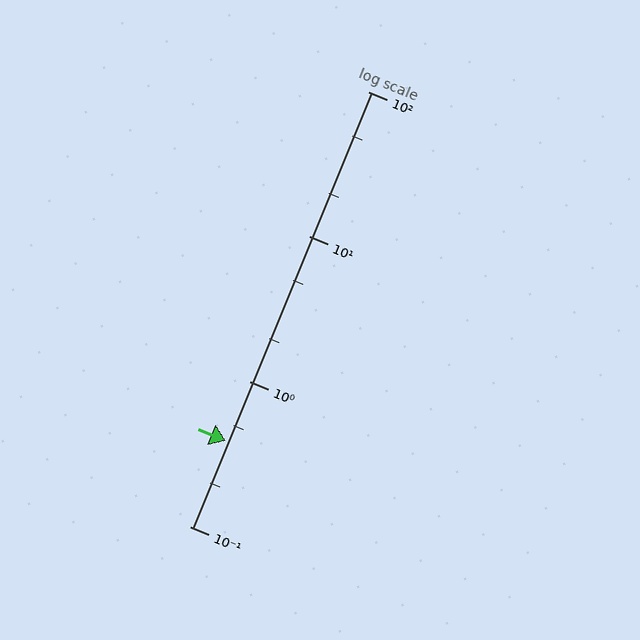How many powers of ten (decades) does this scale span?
The scale spans 3 decades, from 0.1 to 100.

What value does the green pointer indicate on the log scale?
The pointer indicates approximately 0.39.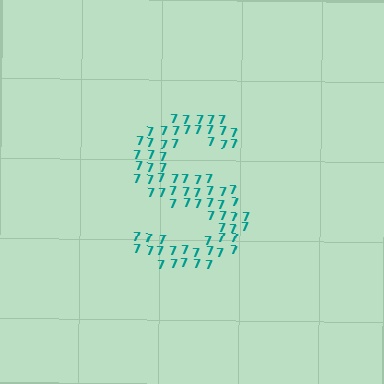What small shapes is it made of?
It is made of small digit 7's.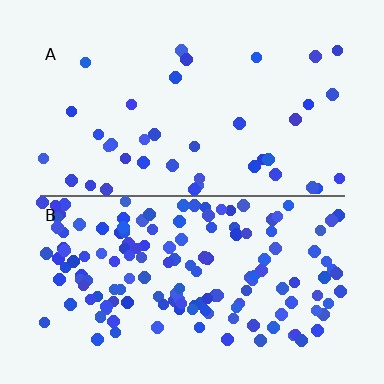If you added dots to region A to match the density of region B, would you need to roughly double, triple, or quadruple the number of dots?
Approximately quadruple.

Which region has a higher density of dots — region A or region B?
B (the bottom).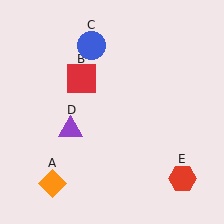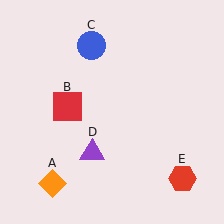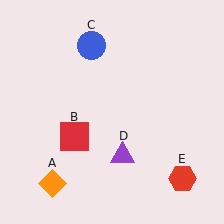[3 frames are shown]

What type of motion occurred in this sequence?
The red square (object B), purple triangle (object D) rotated counterclockwise around the center of the scene.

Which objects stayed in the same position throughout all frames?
Orange diamond (object A) and blue circle (object C) and red hexagon (object E) remained stationary.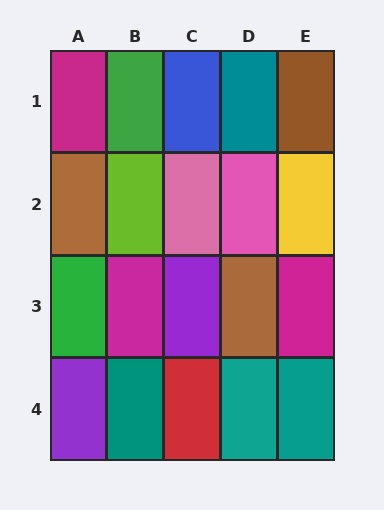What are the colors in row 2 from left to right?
Brown, lime, pink, pink, yellow.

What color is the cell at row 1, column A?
Magenta.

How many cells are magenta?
3 cells are magenta.